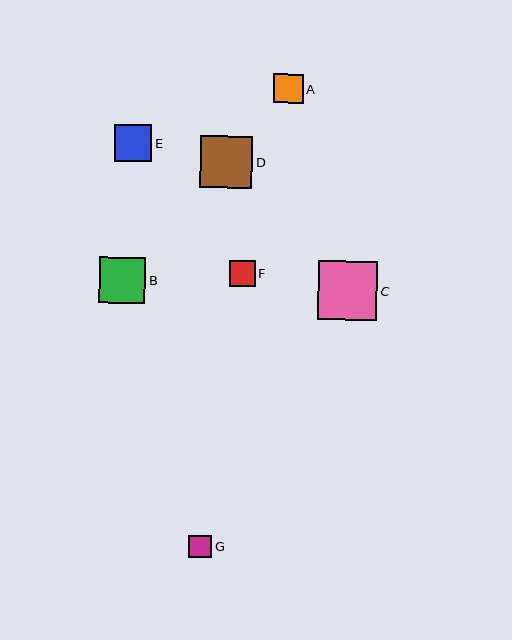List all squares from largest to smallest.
From largest to smallest: C, D, B, E, A, F, G.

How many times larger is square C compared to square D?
Square C is approximately 1.1 times the size of square D.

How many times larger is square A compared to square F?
Square A is approximately 1.1 times the size of square F.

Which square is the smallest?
Square G is the smallest with a size of approximately 23 pixels.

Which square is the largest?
Square C is the largest with a size of approximately 59 pixels.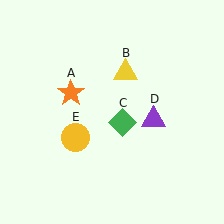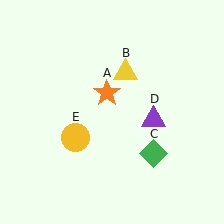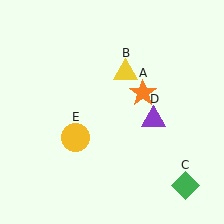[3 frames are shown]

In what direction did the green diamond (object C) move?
The green diamond (object C) moved down and to the right.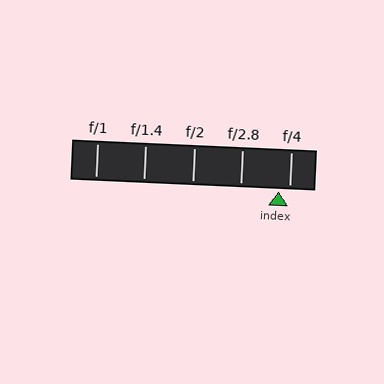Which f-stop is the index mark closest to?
The index mark is closest to f/4.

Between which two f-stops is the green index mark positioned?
The index mark is between f/2.8 and f/4.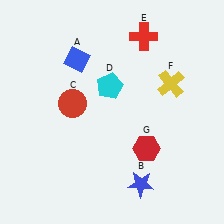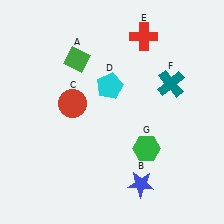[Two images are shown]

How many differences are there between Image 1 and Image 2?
There are 3 differences between the two images.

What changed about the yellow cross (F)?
In Image 1, F is yellow. In Image 2, it changed to teal.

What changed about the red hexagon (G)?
In Image 1, G is red. In Image 2, it changed to green.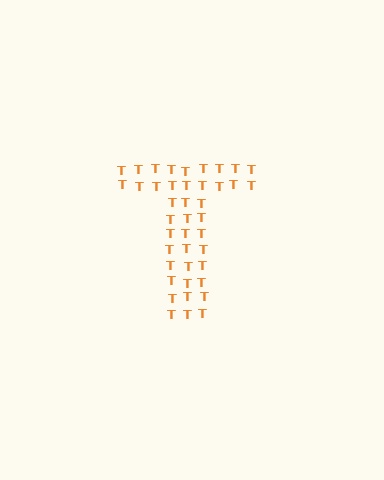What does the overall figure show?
The overall figure shows the letter T.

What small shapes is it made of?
It is made of small letter T's.